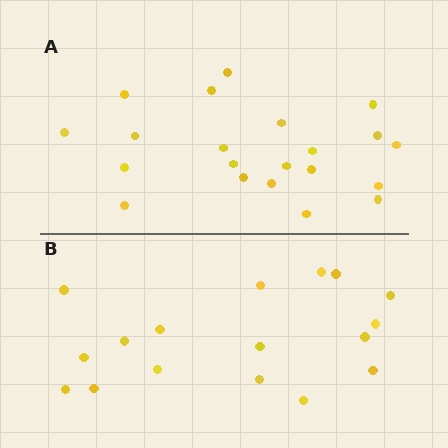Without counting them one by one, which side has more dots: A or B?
Region A (the top region) has more dots.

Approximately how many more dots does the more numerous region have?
Region A has about 4 more dots than region B.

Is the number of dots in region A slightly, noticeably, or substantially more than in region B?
Region A has only slightly more — the two regions are fairly close. The ratio is roughly 1.2 to 1.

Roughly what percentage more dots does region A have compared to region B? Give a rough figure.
About 25% more.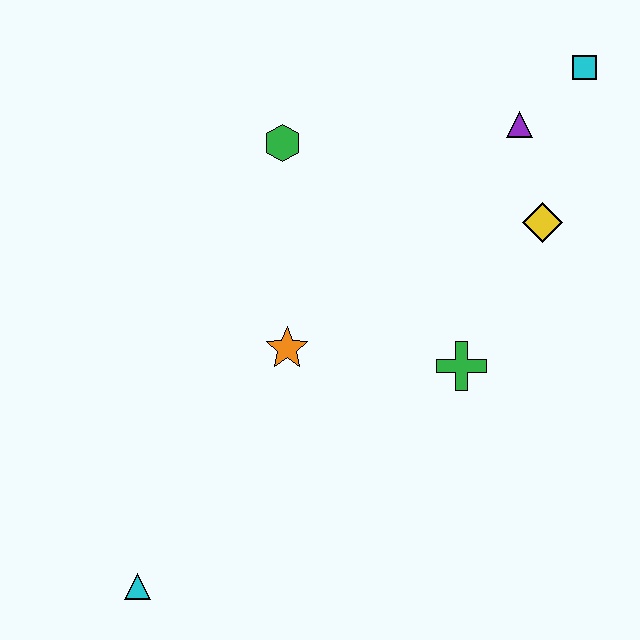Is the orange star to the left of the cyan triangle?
No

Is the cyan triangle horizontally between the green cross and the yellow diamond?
No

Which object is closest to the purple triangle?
The cyan square is closest to the purple triangle.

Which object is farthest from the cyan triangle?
The cyan square is farthest from the cyan triangle.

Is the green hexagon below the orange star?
No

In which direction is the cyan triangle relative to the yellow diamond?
The cyan triangle is to the left of the yellow diamond.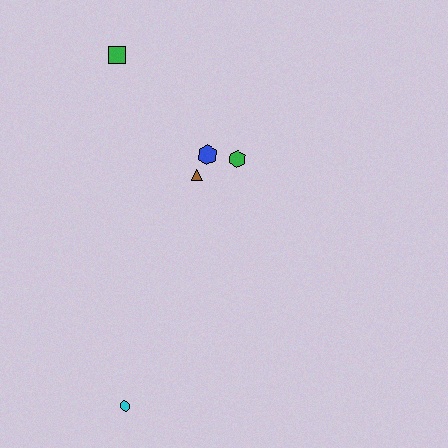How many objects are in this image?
There are 5 objects.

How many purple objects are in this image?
There are no purple objects.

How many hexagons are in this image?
There are 2 hexagons.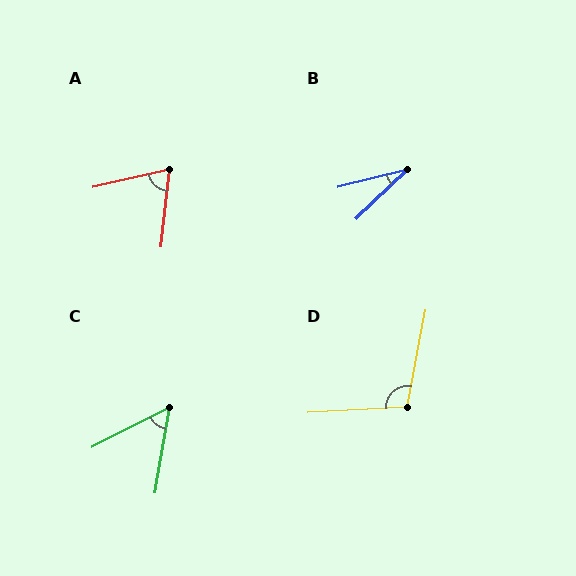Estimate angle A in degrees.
Approximately 71 degrees.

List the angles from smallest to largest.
B (30°), C (53°), A (71°), D (104°).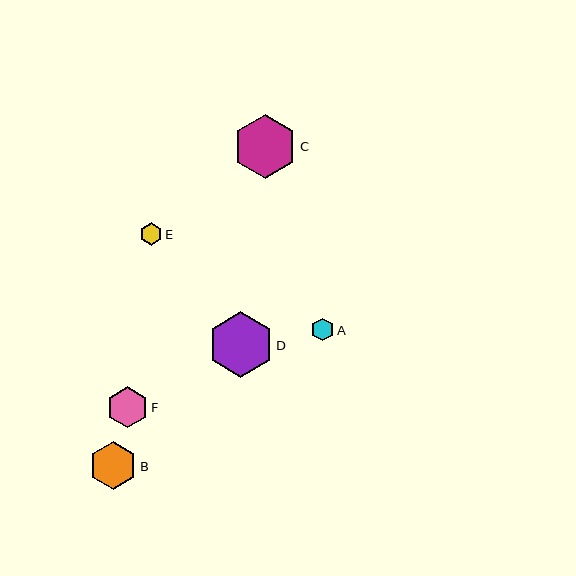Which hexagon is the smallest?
Hexagon E is the smallest with a size of approximately 23 pixels.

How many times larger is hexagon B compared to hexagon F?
Hexagon B is approximately 1.2 times the size of hexagon F.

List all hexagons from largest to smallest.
From largest to smallest: D, C, B, F, A, E.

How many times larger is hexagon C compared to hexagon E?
Hexagon C is approximately 2.8 times the size of hexagon E.